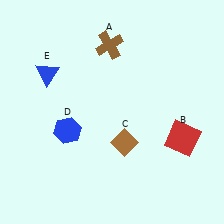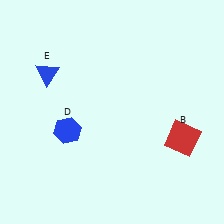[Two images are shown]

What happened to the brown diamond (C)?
The brown diamond (C) was removed in Image 2. It was in the bottom-right area of Image 1.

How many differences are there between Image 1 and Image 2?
There are 2 differences between the two images.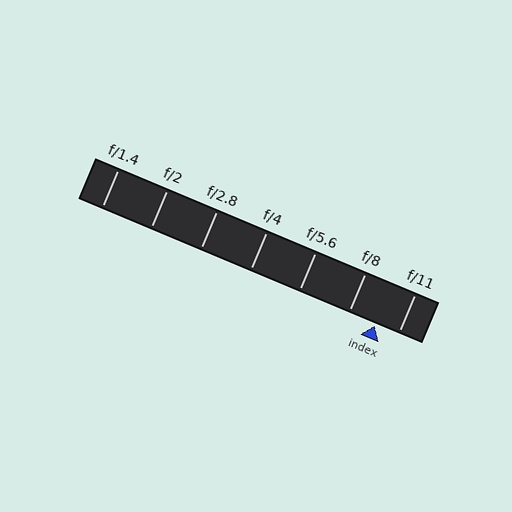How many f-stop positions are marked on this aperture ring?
There are 7 f-stop positions marked.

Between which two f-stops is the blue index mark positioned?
The index mark is between f/8 and f/11.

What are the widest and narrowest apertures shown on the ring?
The widest aperture shown is f/1.4 and the narrowest is f/11.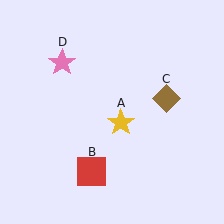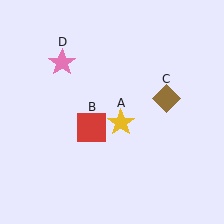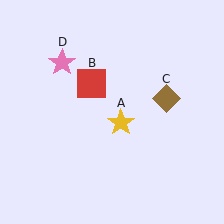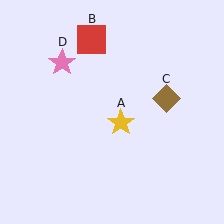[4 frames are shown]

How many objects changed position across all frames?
1 object changed position: red square (object B).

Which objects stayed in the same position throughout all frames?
Yellow star (object A) and brown diamond (object C) and pink star (object D) remained stationary.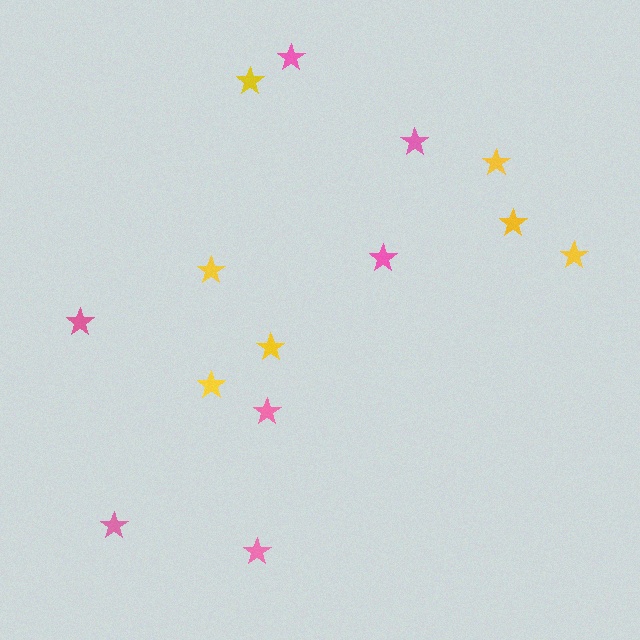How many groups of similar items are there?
There are 2 groups: one group of yellow stars (7) and one group of pink stars (7).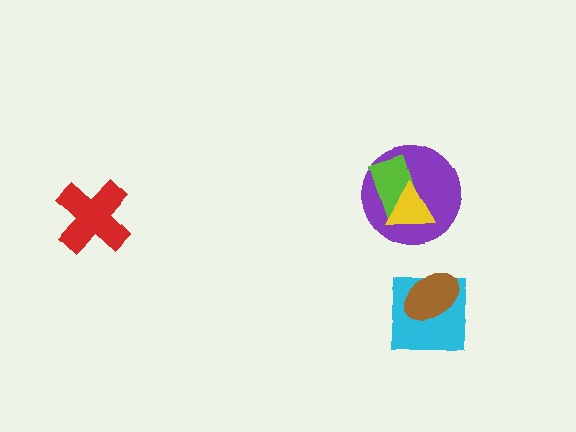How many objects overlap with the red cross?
0 objects overlap with the red cross.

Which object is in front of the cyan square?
The brown ellipse is in front of the cyan square.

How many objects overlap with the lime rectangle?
2 objects overlap with the lime rectangle.